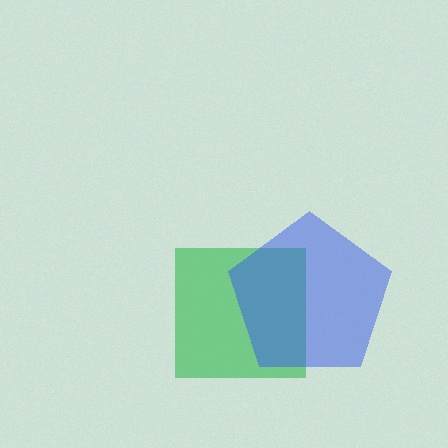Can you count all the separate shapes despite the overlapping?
Yes, there are 2 separate shapes.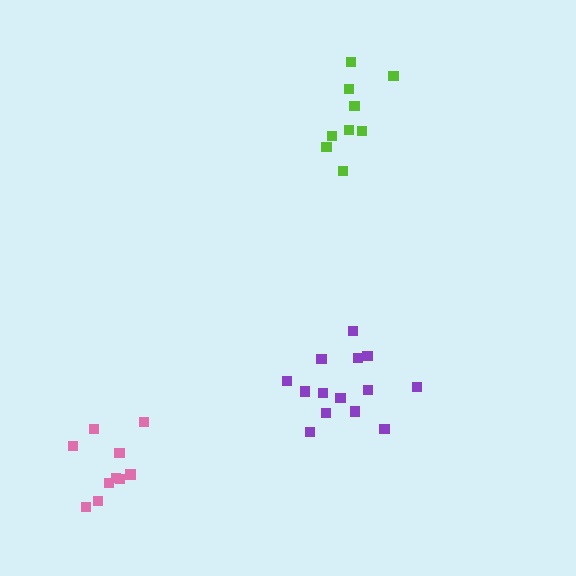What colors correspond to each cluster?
The clusters are colored: lime, purple, pink.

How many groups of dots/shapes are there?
There are 3 groups.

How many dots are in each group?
Group 1: 10 dots, Group 2: 14 dots, Group 3: 10 dots (34 total).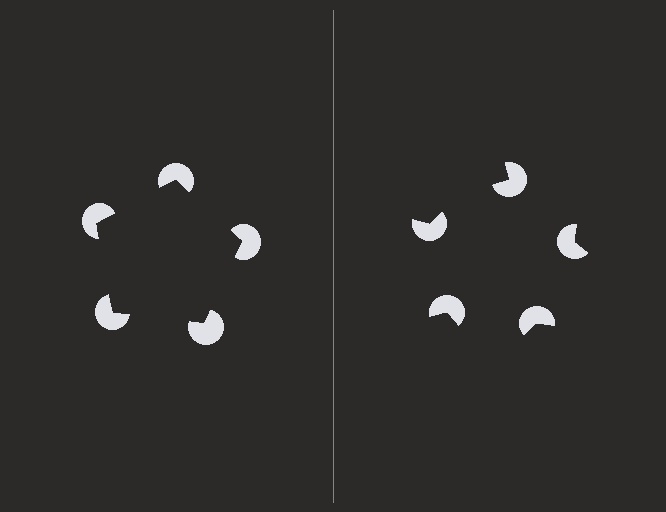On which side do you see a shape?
An illusory pentagon appears on the left side. On the right side the wedge cuts are rotated, so no coherent shape forms.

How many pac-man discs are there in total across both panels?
10 — 5 on each side.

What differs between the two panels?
The pac-man discs are positioned identically on both sides; only the wedge orientations differ. On the left they align to a pentagon; on the right they are misaligned.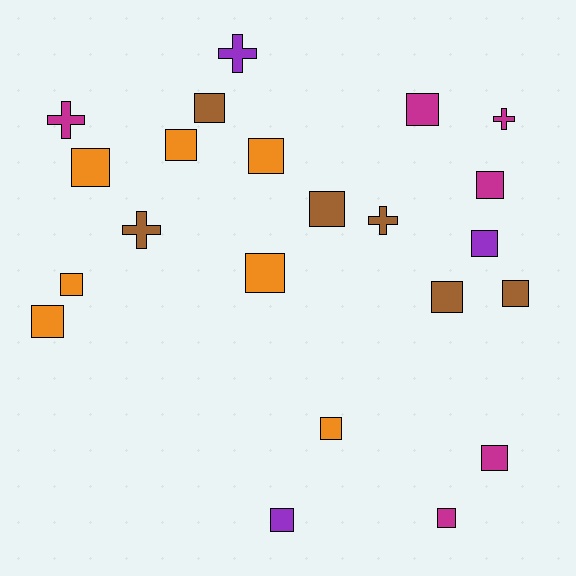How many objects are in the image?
There are 22 objects.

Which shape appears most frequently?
Square, with 17 objects.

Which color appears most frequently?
Orange, with 7 objects.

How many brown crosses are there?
There are 2 brown crosses.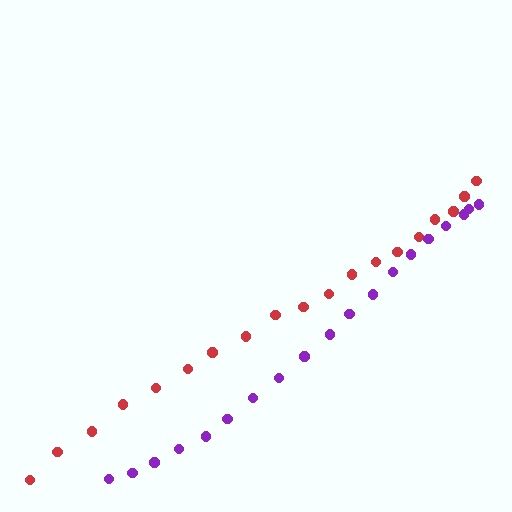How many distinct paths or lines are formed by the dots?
There are 2 distinct paths.